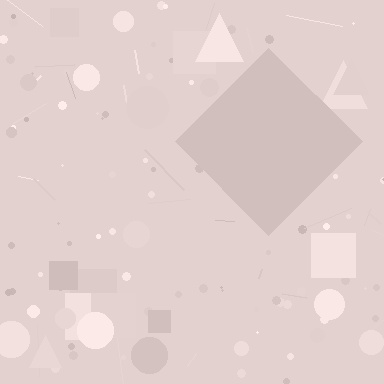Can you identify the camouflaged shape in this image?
The camouflaged shape is a diamond.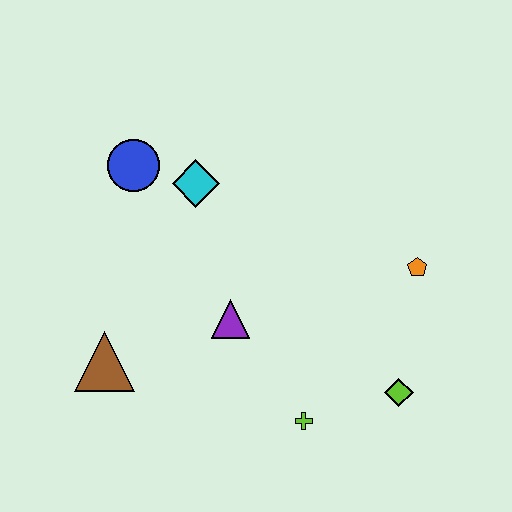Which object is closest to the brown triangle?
The purple triangle is closest to the brown triangle.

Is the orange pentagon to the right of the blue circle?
Yes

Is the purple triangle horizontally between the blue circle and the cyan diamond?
No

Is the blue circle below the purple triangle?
No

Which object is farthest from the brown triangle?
The orange pentagon is farthest from the brown triangle.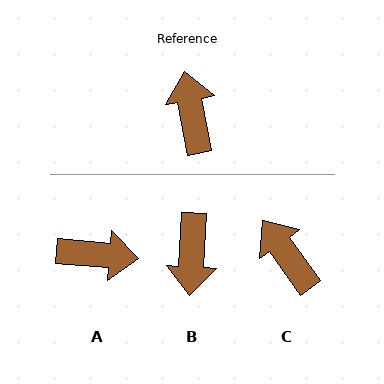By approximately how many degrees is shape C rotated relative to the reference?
Approximately 25 degrees counter-clockwise.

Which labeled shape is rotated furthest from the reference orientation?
B, about 167 degrees away.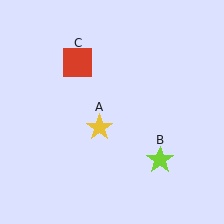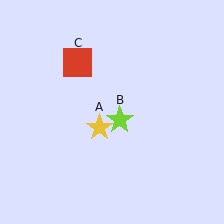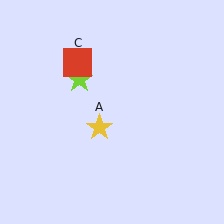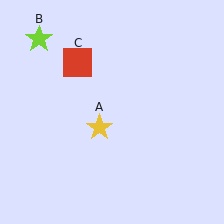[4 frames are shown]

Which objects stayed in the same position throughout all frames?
Yellow star (object A) and red square (object C) remained stationary.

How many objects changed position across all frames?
1 object changed position: lime star (object B).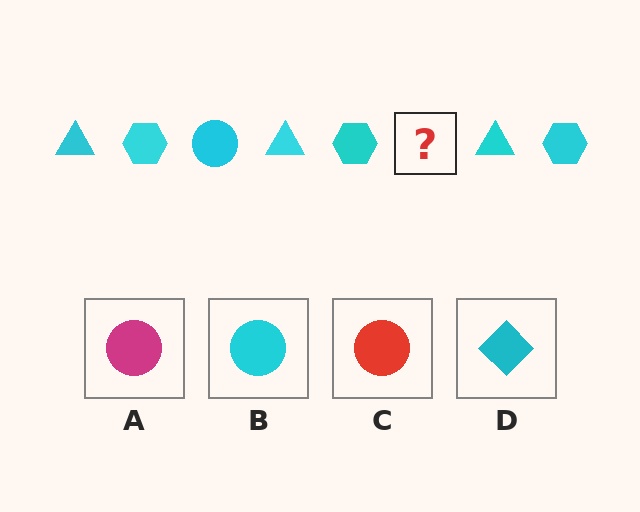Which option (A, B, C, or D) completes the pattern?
B.